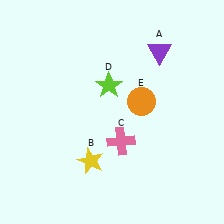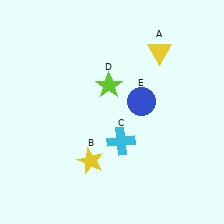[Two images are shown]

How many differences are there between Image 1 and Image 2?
There are 3 differences between the two images.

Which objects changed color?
A changed from purple to yellow. C changed from pink to cyan. E changed from orange to blue.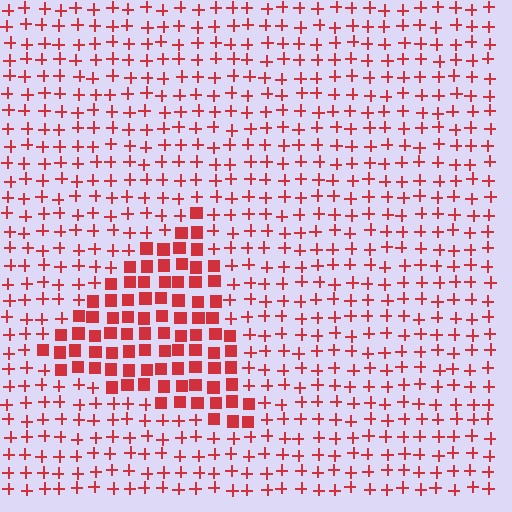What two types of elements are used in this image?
The image uses squares inside the triangle region and plus signs outside it.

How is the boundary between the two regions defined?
The boundary is defined by a change in element shape: squares inside vs. plus signs outside. All elements share the same color and spacing.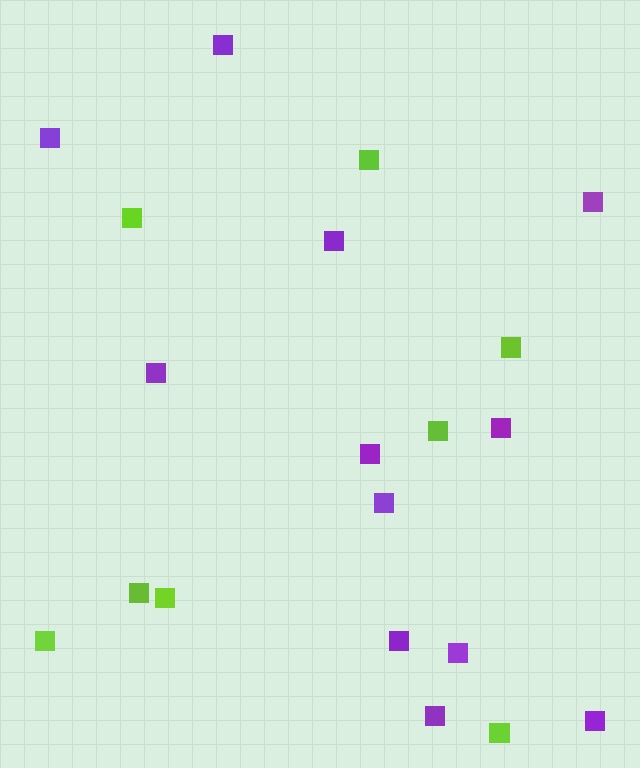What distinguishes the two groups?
There are 2 groups: one group of purple squares (12) and one group of lime squares (8).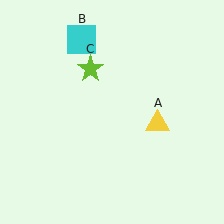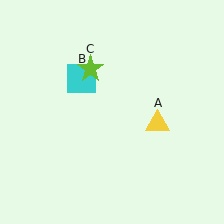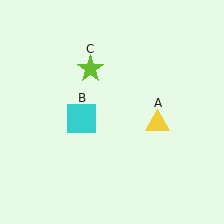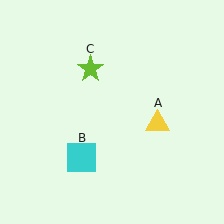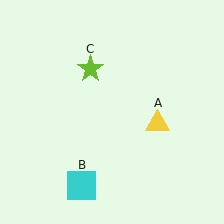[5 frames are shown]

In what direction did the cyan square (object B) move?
The cyan square (object B) moved down.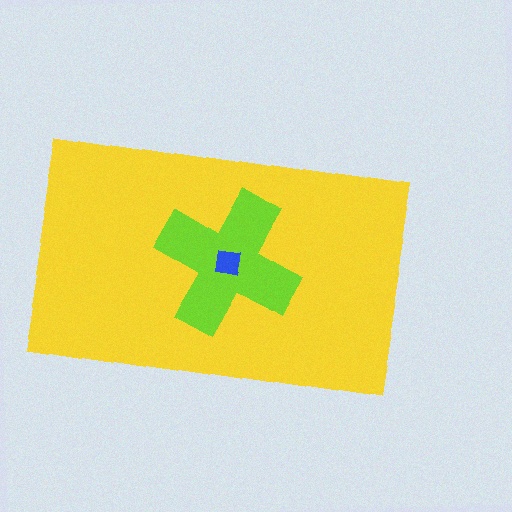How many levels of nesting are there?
3.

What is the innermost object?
The blue square.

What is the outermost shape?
The yellow rectangle.